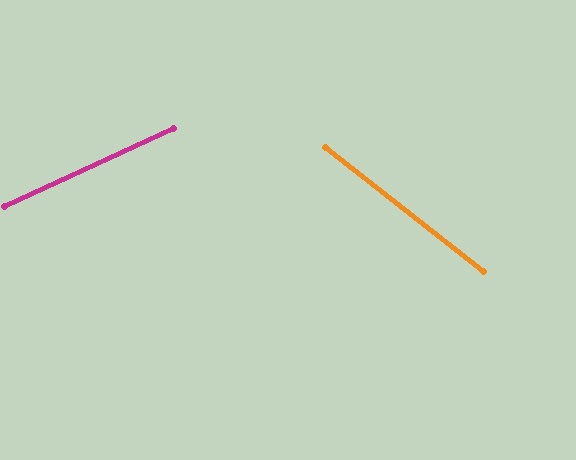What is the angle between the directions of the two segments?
Approximately 63 degrees.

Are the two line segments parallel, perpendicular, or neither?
Neither parallel nor perpendicular — they differ by about 63°.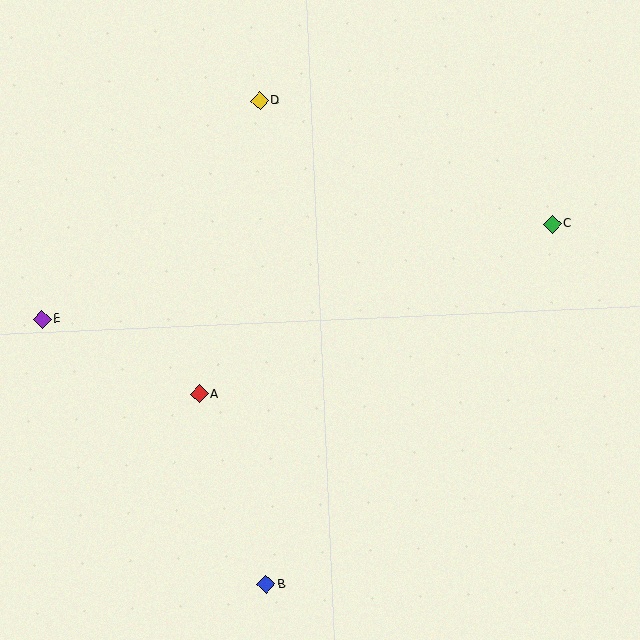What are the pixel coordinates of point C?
Point C is at (552, 224).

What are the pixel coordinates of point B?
Point B is at (266, 584).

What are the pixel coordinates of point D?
Point D is at (260, 101).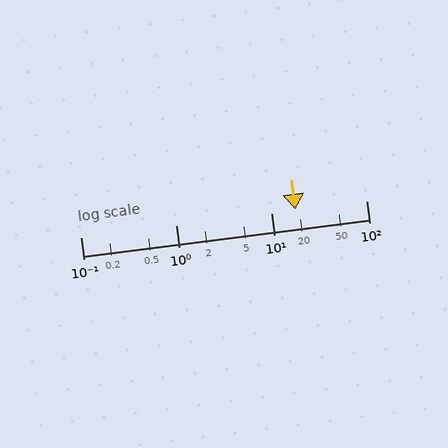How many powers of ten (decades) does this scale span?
The scale spans 3 decades, from 0.1 to 100.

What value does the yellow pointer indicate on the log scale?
The pointer indicates approximately 18.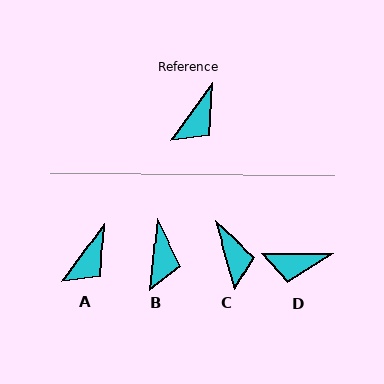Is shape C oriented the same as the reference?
No, it is off by about 52 degrees.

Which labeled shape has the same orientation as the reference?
A.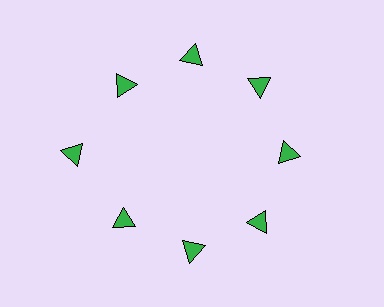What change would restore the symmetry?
The symmetry would be restored by moving it inward, back onto the ring so that all 8 triangles sit at equal angles and equal distance from the center.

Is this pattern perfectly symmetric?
No. The 8 green triangles are arranged in a ring, but one element near the 9 o'clock position is pushed outward from the center, breaking the 8-fold rotational symmetry.